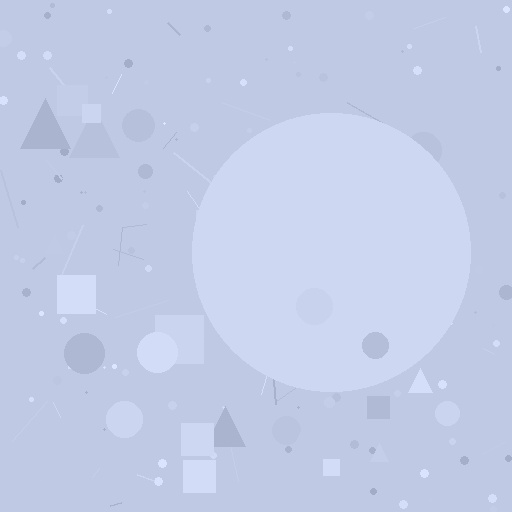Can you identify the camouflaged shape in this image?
The camouflaged shape is a circle.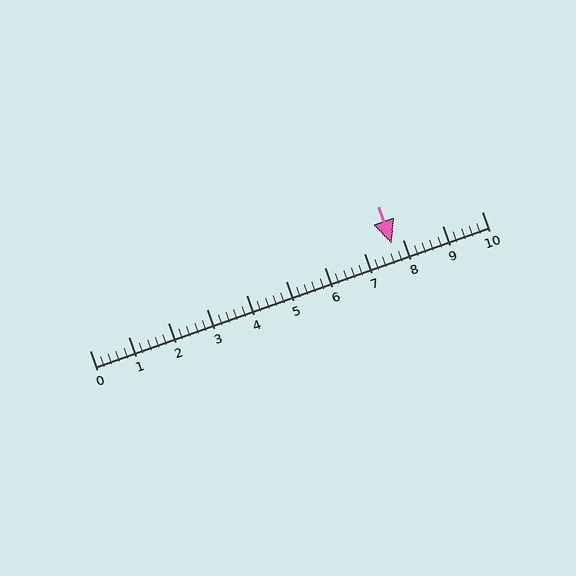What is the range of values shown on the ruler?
The ruler shows values from 0 to 10.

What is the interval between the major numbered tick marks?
The major tick marks are spaced 1 units apart.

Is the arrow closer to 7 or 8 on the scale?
The arrow is closer to 8.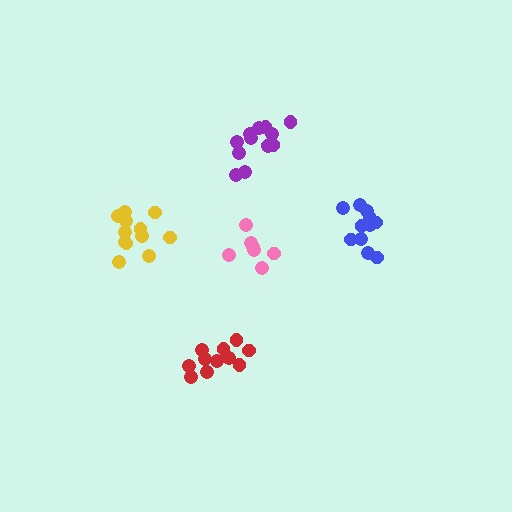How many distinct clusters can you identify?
There are 5 distinct clusters.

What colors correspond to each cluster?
The clusters are colored: yellow, blue, red, purple, pink.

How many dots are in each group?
Group 1: 12 dots, Group 2: 13 dots, Group 3: 11 dots, Group 4: 13 dots, Group 5: 7 dots (56 total).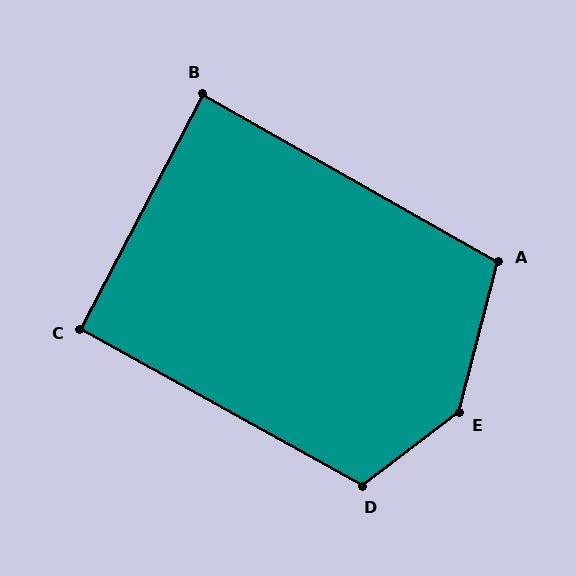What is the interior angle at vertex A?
Approximately 105 degrees (obtuse).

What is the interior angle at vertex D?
Approximately 114 degrees (obtuse).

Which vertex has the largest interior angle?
E, at approximately 142 degrees.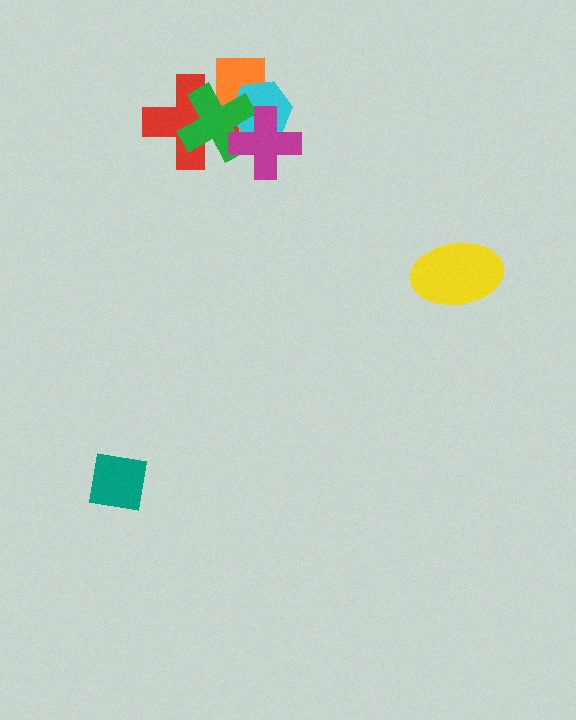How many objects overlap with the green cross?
4 objects overlap with the green cross.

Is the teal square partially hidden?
No, no other shape covers it.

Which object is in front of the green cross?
The magenta cross is in front of the green cross.